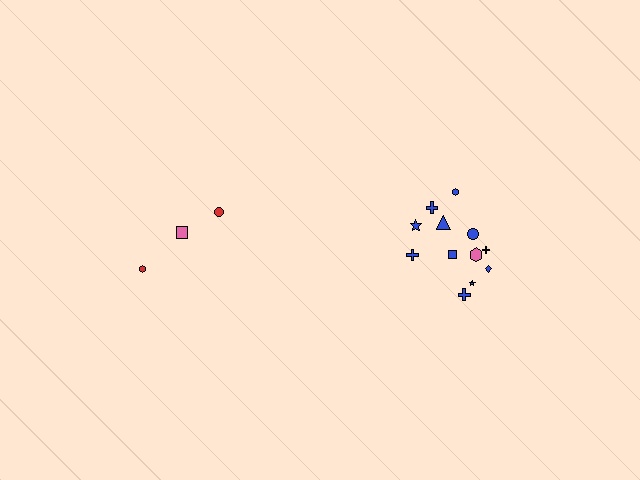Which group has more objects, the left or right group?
The right group.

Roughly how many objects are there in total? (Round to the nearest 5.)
Roughly 15 objects in total.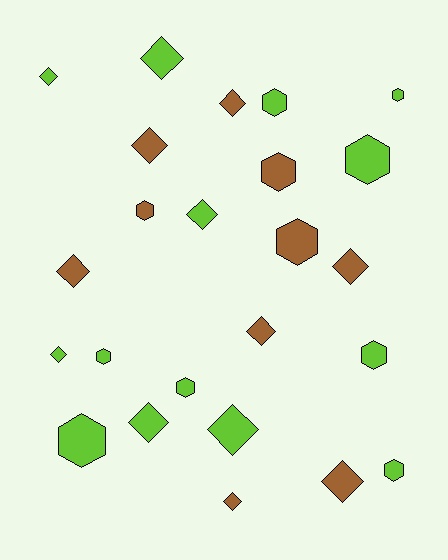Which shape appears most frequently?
Diamond, with 13 objects.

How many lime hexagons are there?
There are 8 lime hexagons.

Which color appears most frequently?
Lime, with 14 objects.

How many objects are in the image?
There are 24 objects.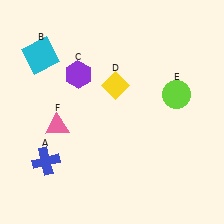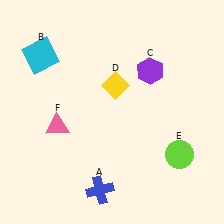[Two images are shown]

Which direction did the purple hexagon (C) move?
The purple hexagon (C) moved right.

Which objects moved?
The objects that moved are: the blue cross (A), the purple hexagon (C), the lime circle (E).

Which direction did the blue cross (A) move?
The blue cross (A) moved right.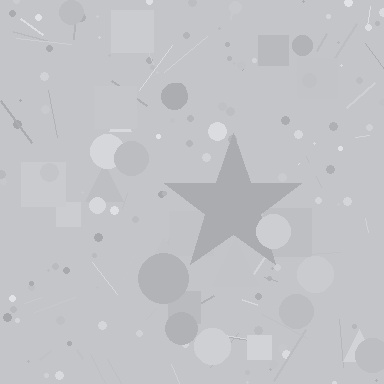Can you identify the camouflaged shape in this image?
The camouflaged shape is a star.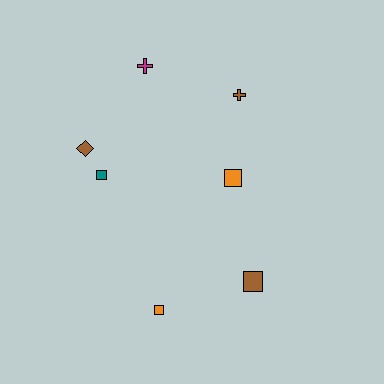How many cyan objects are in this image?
There are no cyan objects.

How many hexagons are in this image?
There are no hexagons.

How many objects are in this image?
There are 7 objects.